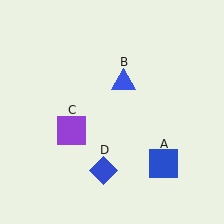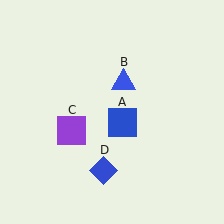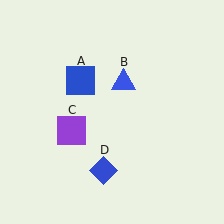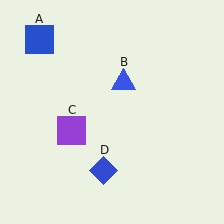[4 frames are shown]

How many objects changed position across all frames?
1 object changed position: blue square (object A).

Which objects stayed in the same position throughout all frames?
Blue triangle (object B) and purple square (object C) and blue diamond (object D) remained stationary.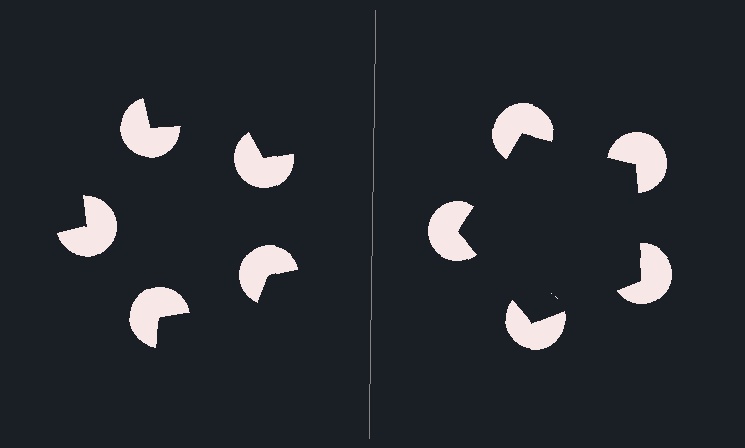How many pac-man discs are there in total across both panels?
10 — 5 on each side.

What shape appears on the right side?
An illusory pentagon.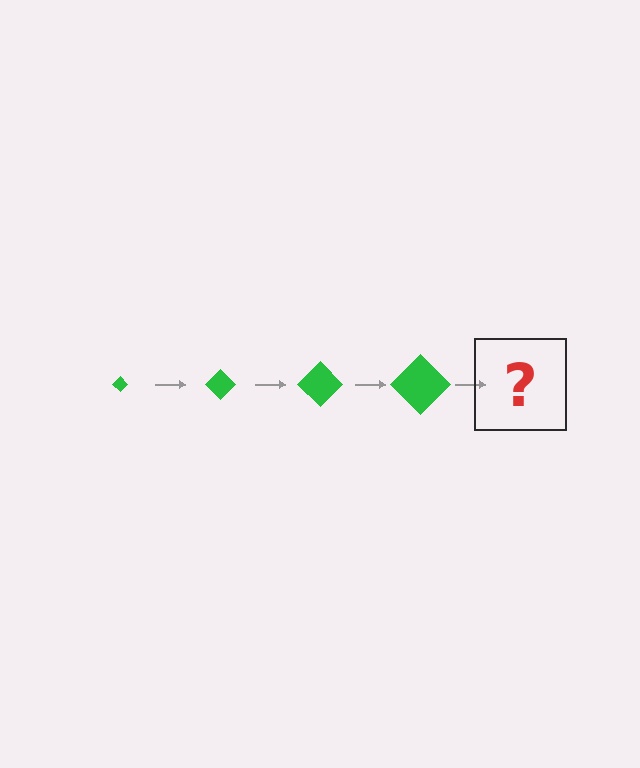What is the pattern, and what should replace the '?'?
The pattern is that the diamond gets progressively larger each step. The '?' should be a green diamond, larger than the previous one.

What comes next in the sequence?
The next element should be a green diamond, larger than the previous one.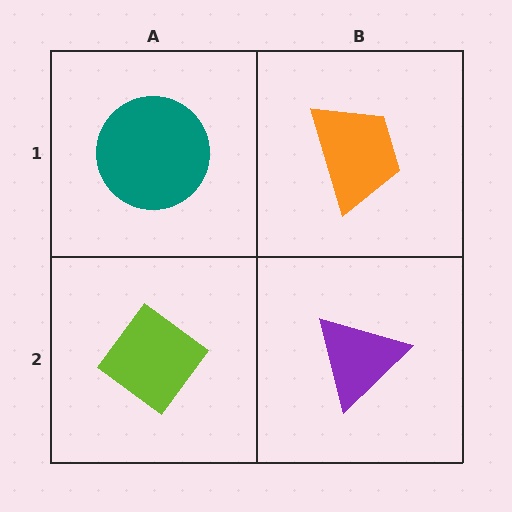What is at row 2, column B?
A purple triangle.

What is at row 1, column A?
A teal circle.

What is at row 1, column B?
An orange trapezoid.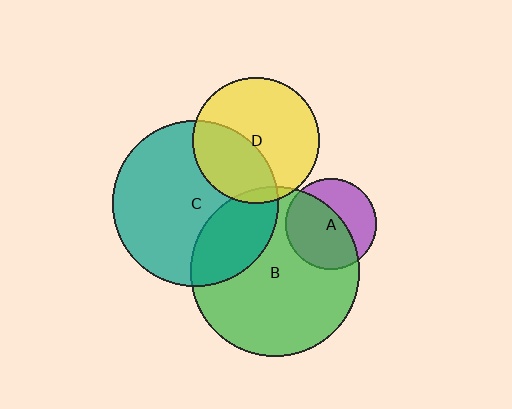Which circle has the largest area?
Circle B (green).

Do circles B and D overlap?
Yes.